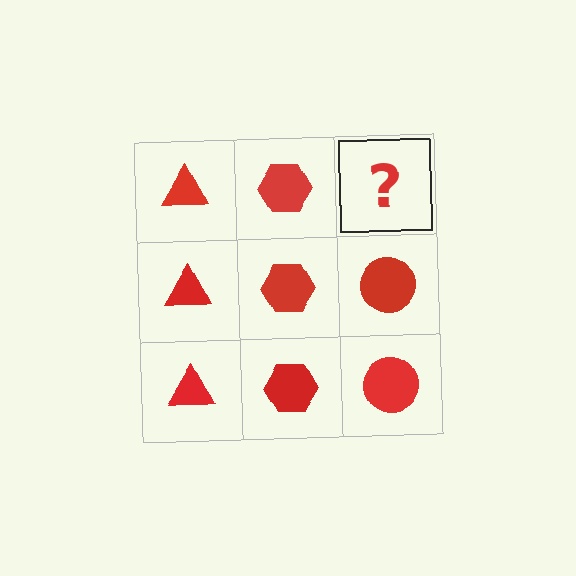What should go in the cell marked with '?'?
The missing cell should contain a red circle.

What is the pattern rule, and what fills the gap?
The rule is that each column has a consistent shape. The gap should be filled with a red circle.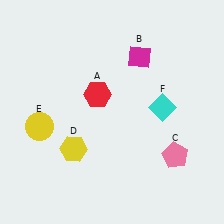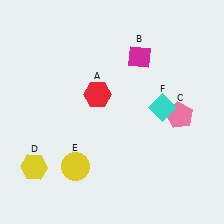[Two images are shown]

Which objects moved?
The objects that moved are: the pink pentagon (C), the yellow hexagon (D), the yellow circle (E).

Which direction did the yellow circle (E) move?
The yellow circle (E) moved down.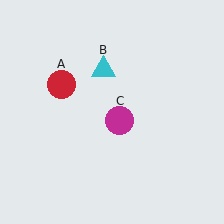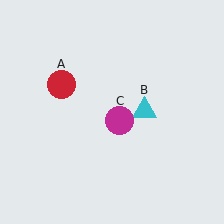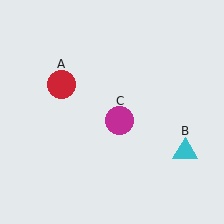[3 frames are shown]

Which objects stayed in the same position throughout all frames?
Red circle (object A) and magenta circle (object C) remained stationary.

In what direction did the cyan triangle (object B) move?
The cyan triangle (object B) moved down and to the right.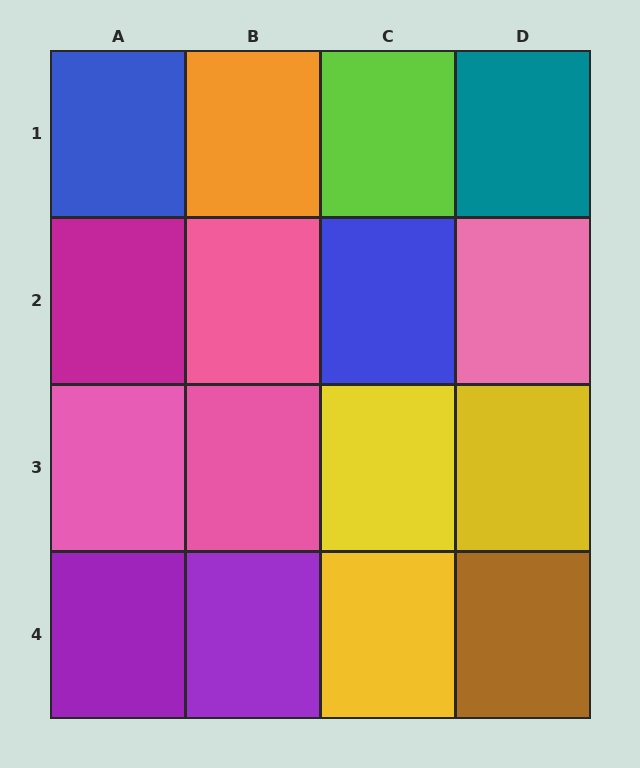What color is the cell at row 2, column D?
Pink.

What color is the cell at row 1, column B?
Orange.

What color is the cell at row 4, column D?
Brown.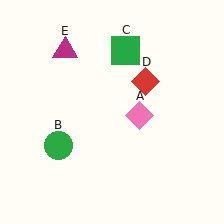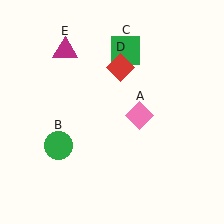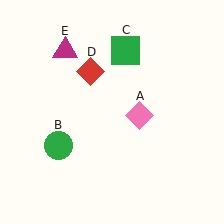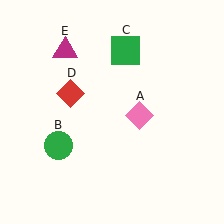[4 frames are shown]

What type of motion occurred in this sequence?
The red diamond (object D) rotated counterclockwise around the center of the scene.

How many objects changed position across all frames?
1 object changed position: red diamond (object D).